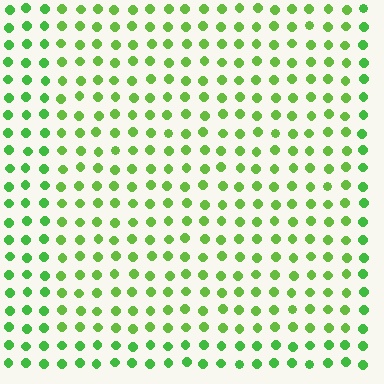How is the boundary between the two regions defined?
The boundary is defined purely by a slight shift in hue (about 19 degrees). Spacing, size, and orientation are identical on both sides.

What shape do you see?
I see a rectangle.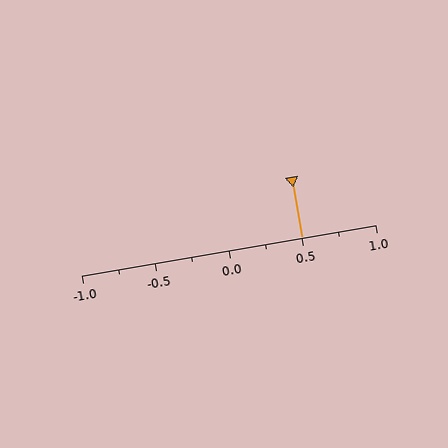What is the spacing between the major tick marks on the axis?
The major ticks are spaced 0.5 apart.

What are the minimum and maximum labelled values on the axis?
The axis runs from -1.0 to 1.0.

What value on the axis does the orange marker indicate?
The marker indicates approximately 0.5.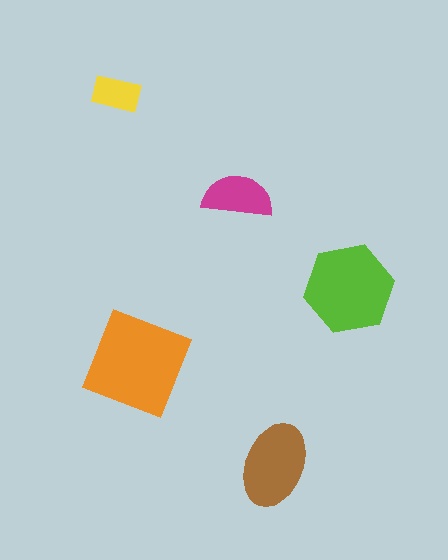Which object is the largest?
The orange square.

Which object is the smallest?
The yellow rectangle.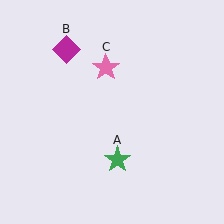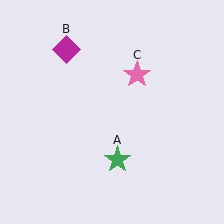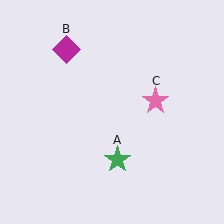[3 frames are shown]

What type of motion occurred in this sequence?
The pink star (object C) rotated clockwise around the center of the scene.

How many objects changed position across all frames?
1 object changed position: pink star (object C).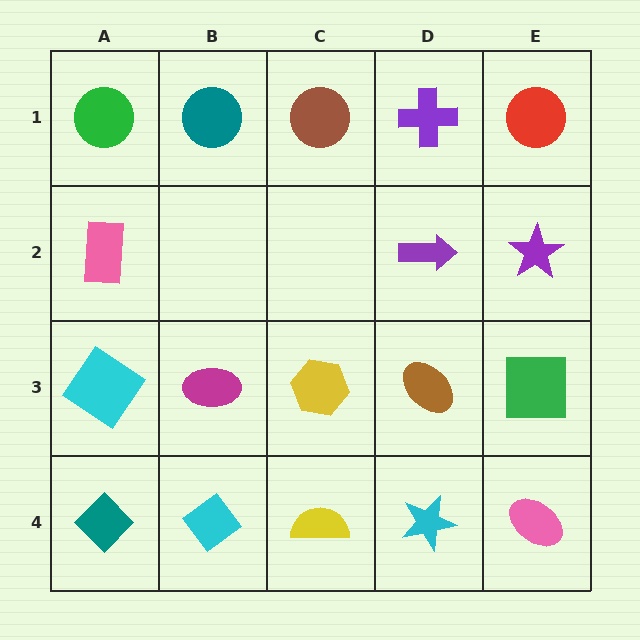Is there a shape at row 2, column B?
No, that cell is empty.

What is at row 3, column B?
A magenta ellipse.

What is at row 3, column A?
A cyan diamond.